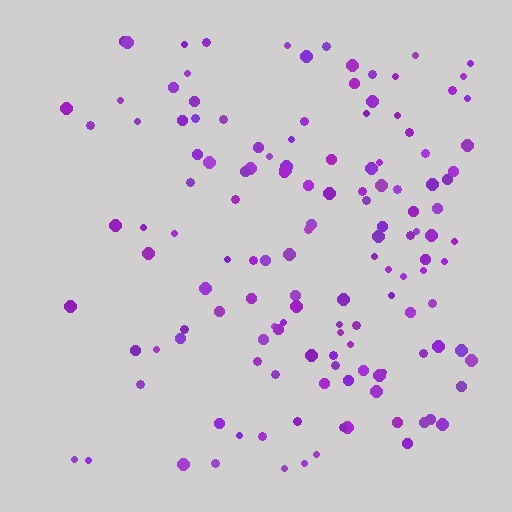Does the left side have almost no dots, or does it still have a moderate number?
Still a moderate number, just noticeably fewer than the right.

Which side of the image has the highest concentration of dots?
The right.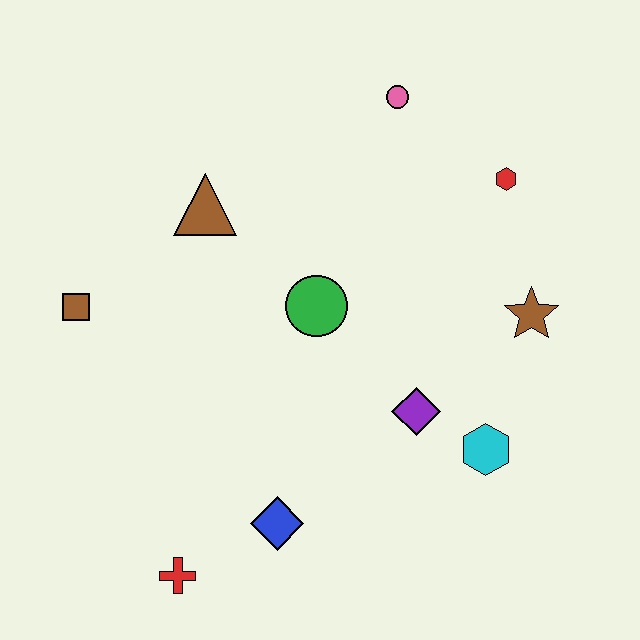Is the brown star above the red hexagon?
No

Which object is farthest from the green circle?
The red cross is farthest from the green circle.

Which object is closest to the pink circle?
The red hexagon is closest to the pink circle.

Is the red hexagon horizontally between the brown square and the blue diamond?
No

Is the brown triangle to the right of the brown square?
Yes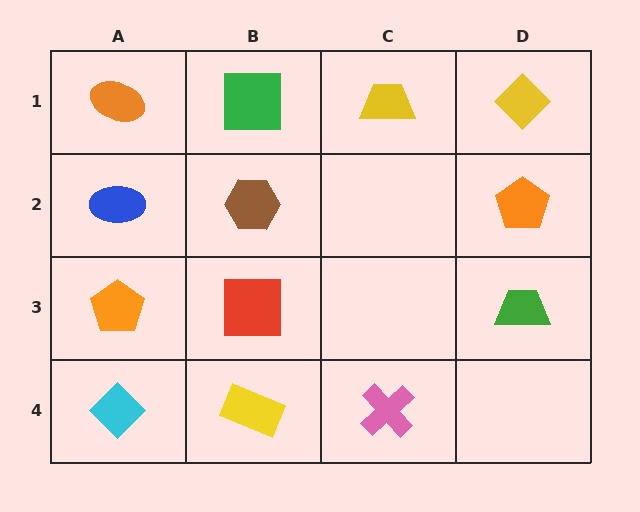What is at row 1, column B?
A green square.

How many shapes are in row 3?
3 shapes.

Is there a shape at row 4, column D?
No, that cell is empty.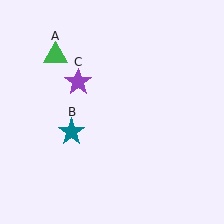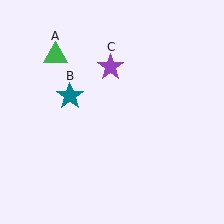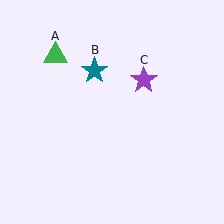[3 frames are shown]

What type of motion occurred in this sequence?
The teal star (object B), purple star (object C) rotated clockwise around the center of the scene.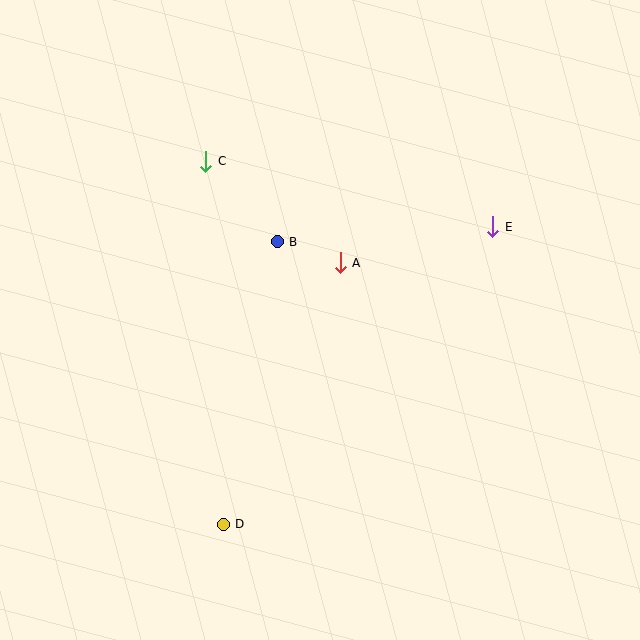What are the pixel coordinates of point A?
Point A is at (340, 263).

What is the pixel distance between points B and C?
The distance between B and C is 108 pixels.